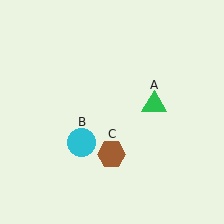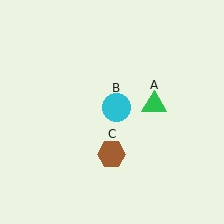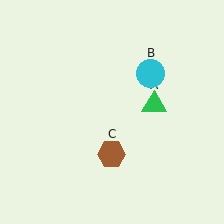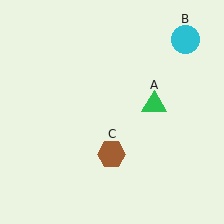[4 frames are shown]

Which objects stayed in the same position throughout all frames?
Green triangle (object A) and brown hexagon (object C) remained stationary.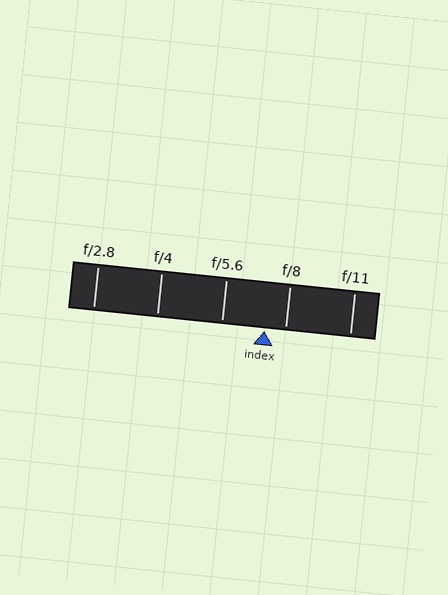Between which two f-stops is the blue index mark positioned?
The index mark is between f/5.6 and f/8.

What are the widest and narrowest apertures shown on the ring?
The widest aperture shown is f/2.8 and the narrowest is f/11.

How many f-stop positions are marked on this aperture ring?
There are 5 f-stop positions marked.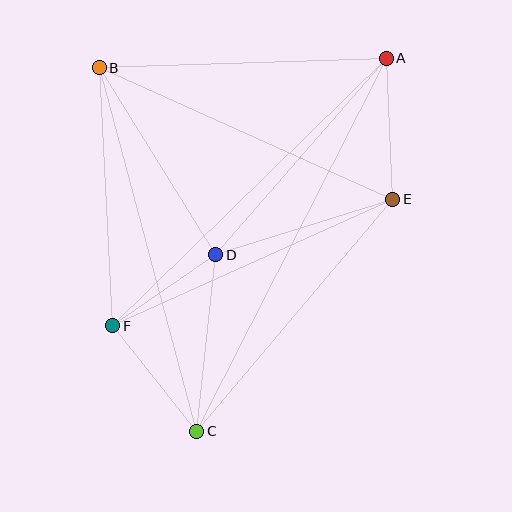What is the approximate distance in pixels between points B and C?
The distance between B and C is approximately 376 pixels.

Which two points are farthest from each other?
Points A and C are farthest from each other.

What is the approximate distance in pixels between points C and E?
The distance between C and E is approximately 304 pixels.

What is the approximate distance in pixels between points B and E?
The distance between B and E is approximately 322 pixels.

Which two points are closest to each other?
Points D and F are closest to each other.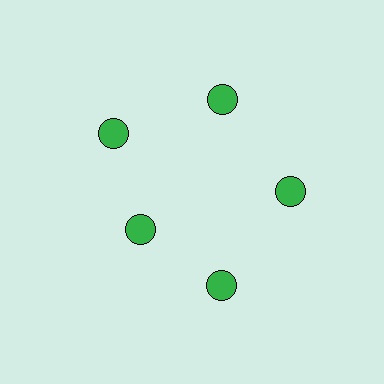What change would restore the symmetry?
The symmetry would be restored by moving it outward, back onto the ring so that all 5 circles sit at equal angles and equal distance from the center.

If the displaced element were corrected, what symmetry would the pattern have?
It would have 5-fold rotational symmetry — the pattern would map onto itself every 72 degrees.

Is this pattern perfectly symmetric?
No. The 5 green circles are arranged in a ring, but one element near the 8 o'clock position is pulled inward toward the center, breaking the 5-fold rotational symmetry.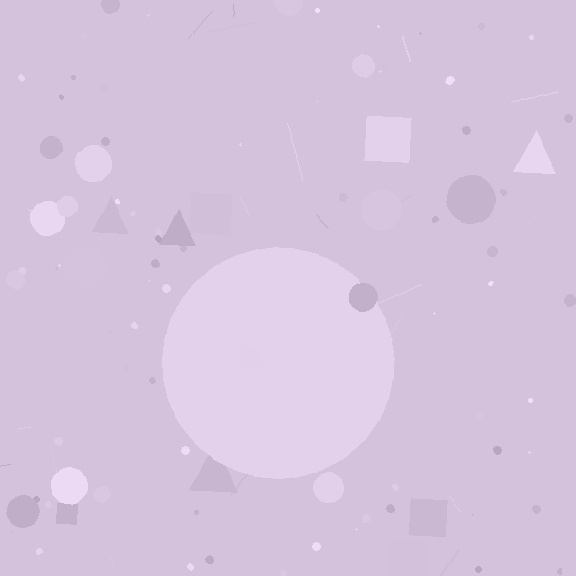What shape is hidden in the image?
A circle is hidden in the image.